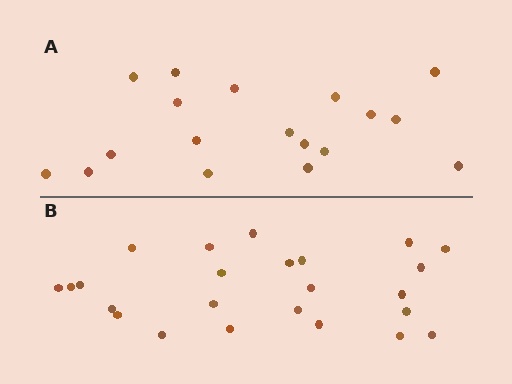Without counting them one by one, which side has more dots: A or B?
Region B (the bottom region) has more dots.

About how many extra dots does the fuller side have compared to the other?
Region B has about 6 more dots than region A.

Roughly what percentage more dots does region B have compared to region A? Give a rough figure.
About 35% more.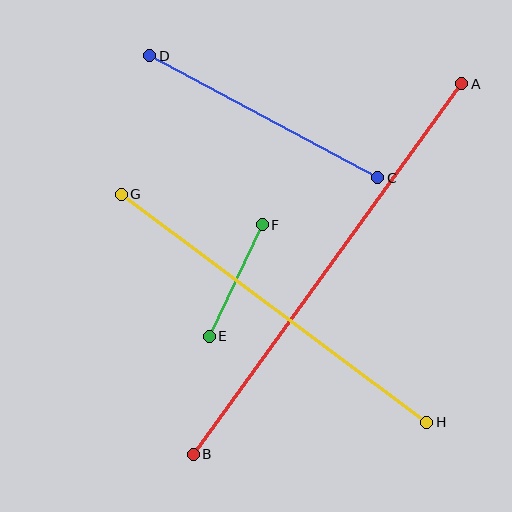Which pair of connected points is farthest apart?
Points A and B are farthest apart.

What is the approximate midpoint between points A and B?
The midpoint is at approximately (327, 269) pixels.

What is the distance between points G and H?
The distance is approximately 381 pixels.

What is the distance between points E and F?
The distance is approximately 124 pixels.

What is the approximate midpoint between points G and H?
The midpoint is at approximately (274, 308) pixels.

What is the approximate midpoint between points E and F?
The midpoint is at approximately (236, 280) pixels.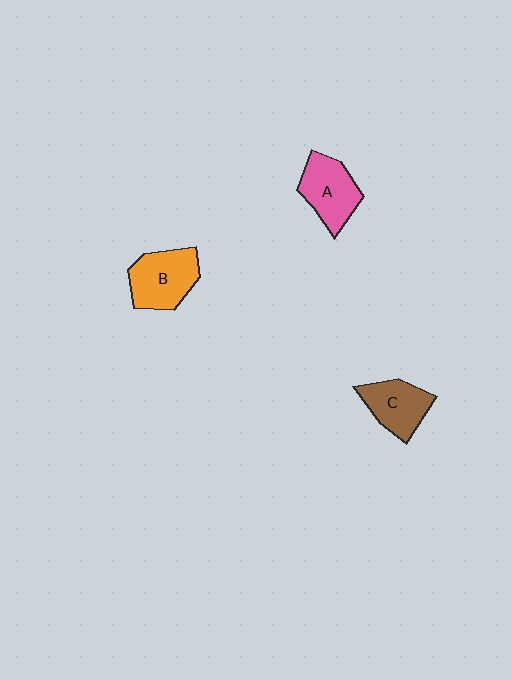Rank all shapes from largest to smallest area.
From largest to smallest: B (orange), A (pink), C (brown).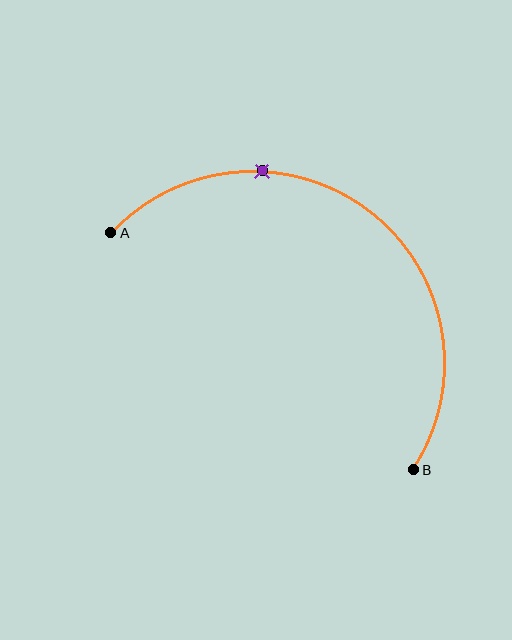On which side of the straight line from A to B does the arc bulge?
The arc bulges above and to the right of the straight line connecting A and B.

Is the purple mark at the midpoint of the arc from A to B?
No. The purple mark lies on the arc but is closer to endpoint A. The arc midpoint would be at the point on the curve equidistant along the arc from both A and B.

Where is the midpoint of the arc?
The arc midpoint is the point on the curve farthest from the straight line joining A and B. It sits above and to the right of that line.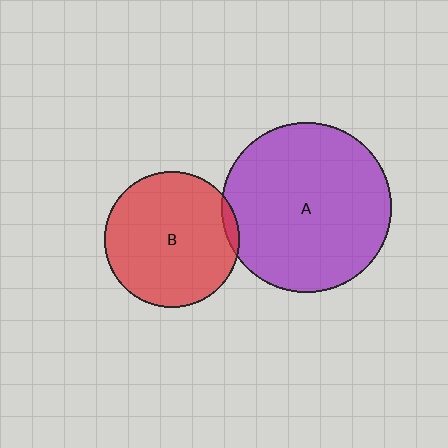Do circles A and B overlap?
Yes.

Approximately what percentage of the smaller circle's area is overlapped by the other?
Approximately 5%.